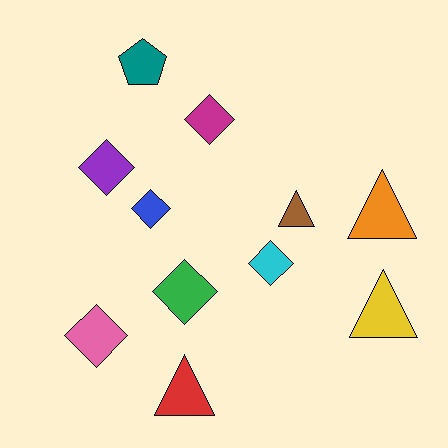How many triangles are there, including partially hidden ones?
There are 4 triangles.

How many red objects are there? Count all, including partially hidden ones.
There is 1 red object.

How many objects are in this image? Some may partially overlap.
There are 11 objects.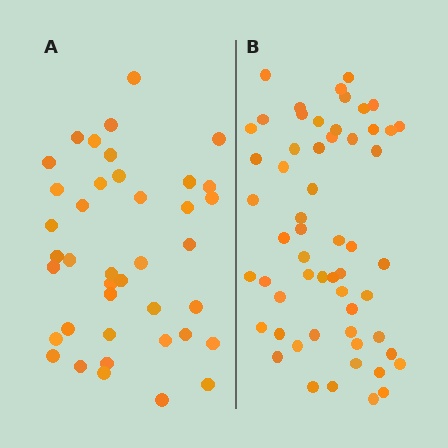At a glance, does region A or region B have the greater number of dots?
Region B (the right region) has more dots.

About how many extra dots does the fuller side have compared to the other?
Region B has approximately 15 more dots than region A.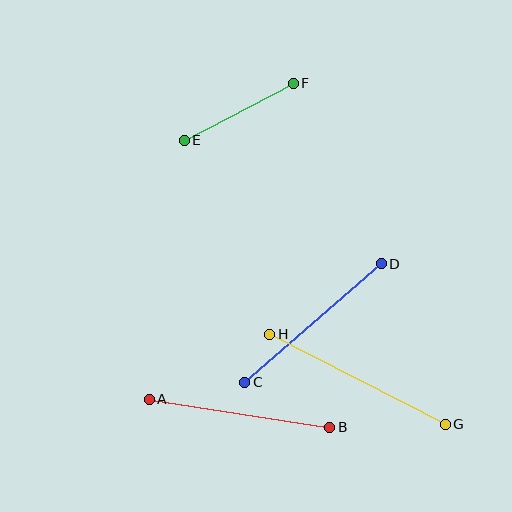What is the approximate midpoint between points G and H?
The midpoint is at approximately (358, 379) pixels.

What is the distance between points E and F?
The distance is approximately 123 pixels.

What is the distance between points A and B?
The distance is approximately 183 pixels.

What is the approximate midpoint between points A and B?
The midpoint is at approximately (240, 413) pixels.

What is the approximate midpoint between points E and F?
The midpoint is at approximately (239, 112) pixels.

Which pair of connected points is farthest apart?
Points G and H are farthest apart.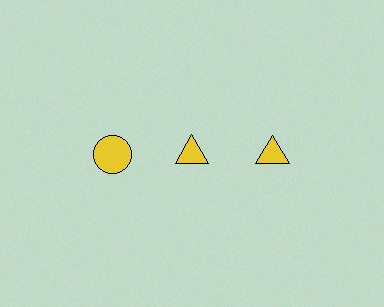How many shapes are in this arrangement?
There are 3 shapes arranged in a grid pattern.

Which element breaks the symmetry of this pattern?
The yellow circle in the top row, leftmost column breaks the symmetry. All other shapes are yellow triangles.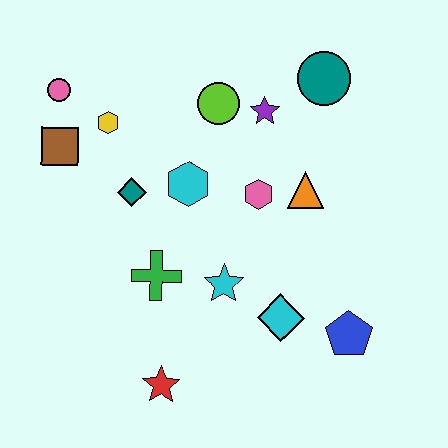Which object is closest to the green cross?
The cyan star is closest to the green cross.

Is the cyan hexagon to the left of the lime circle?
Yes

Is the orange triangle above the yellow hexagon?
No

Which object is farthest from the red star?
The teal circle is farthest from the red star.